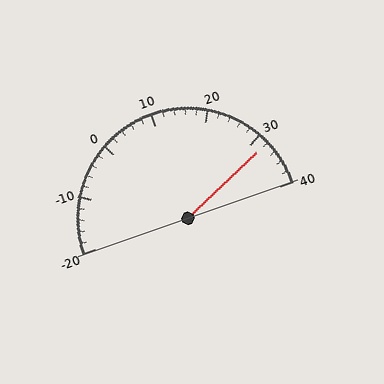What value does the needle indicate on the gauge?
The needle indicates approximately 32.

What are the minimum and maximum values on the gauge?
The gauge ranges from -20 to 40.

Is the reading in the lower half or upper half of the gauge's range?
The reading is in the upper half of the range (-20 to 40).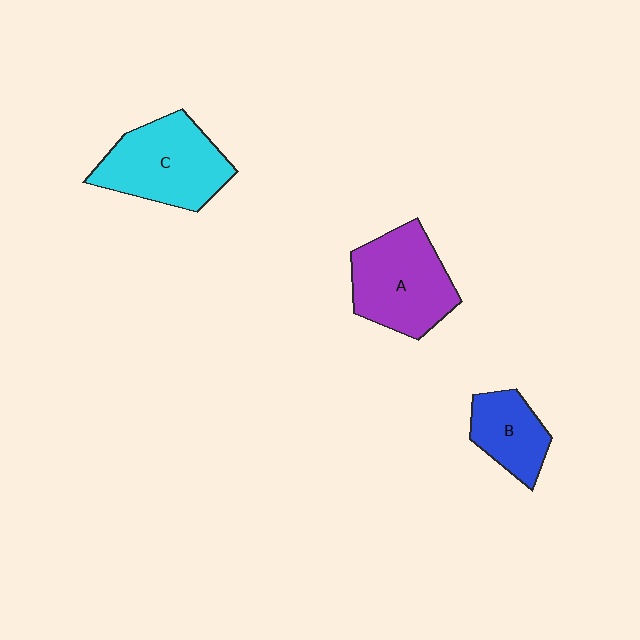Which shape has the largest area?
Shape C (cyan).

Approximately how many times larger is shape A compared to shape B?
Approximately 1.7 times.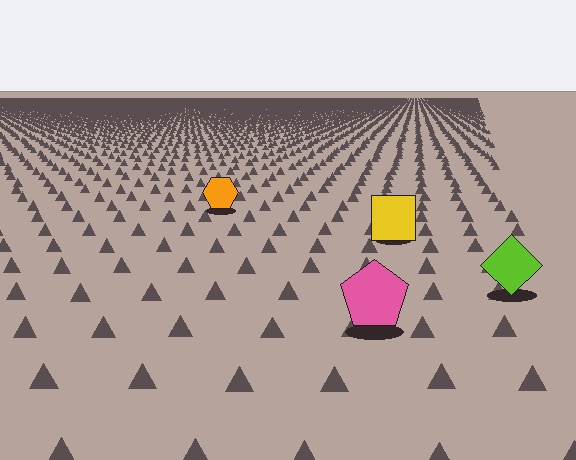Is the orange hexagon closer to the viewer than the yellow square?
No. The yellow square is closer — you can tell from the texture gradient: the ground texture is coarser near it.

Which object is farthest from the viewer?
The orange hexagon is farthest from the viewer. It appears smaller and the ground texture around it is denser.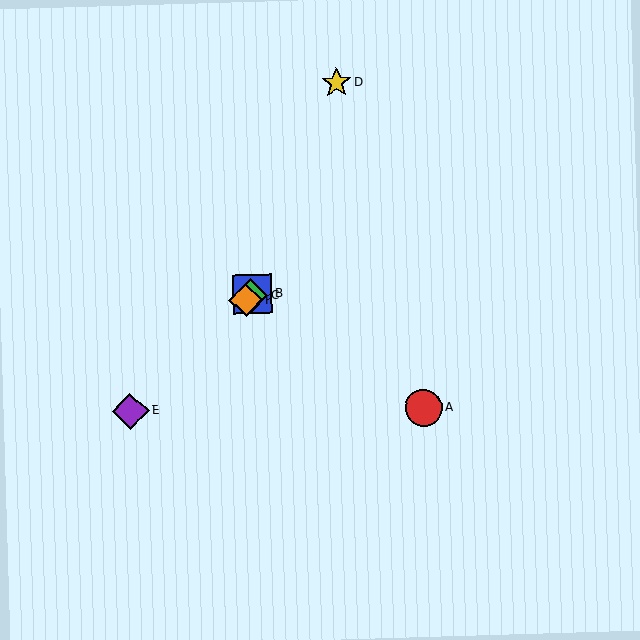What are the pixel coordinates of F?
Object F is at (246, 300).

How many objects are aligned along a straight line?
4 objects (B, C, E, F) are aligned along a straight line.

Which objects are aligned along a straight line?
Objects B, C, E, F are aligned along a straight line.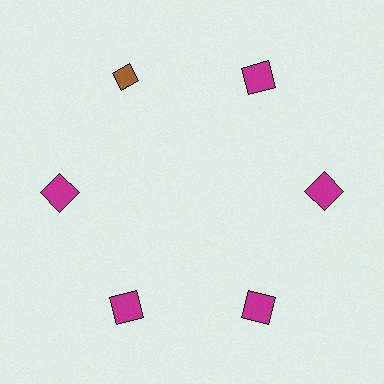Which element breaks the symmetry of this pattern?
The brown diamond at roughly the 11 o'clock position breaks the symmetry. All other shapes are magenta squares.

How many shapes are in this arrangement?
There are 6 shapes arranged in a ring pattern.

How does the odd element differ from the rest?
It differs in both color (brown instead of magenta) and shape (diamond instead of square).